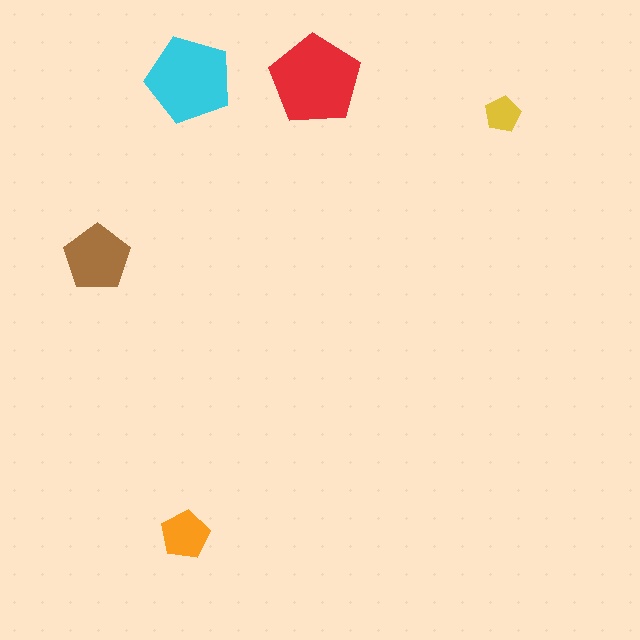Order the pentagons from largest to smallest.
the red one, the cyan one, the brown one, the orange one, the yellow one.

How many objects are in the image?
There are 5 objects in the image.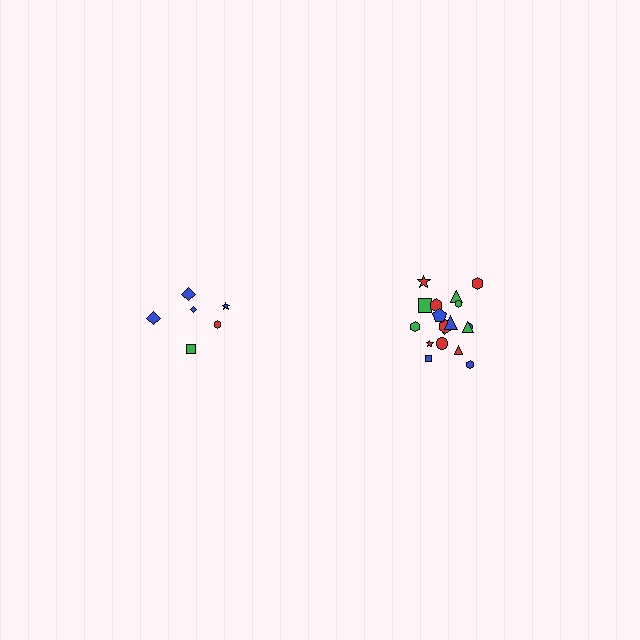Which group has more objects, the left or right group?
The right group.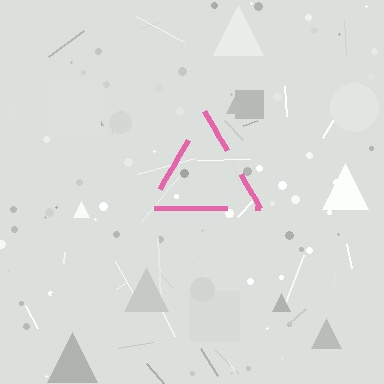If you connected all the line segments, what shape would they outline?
They would outline a triangle.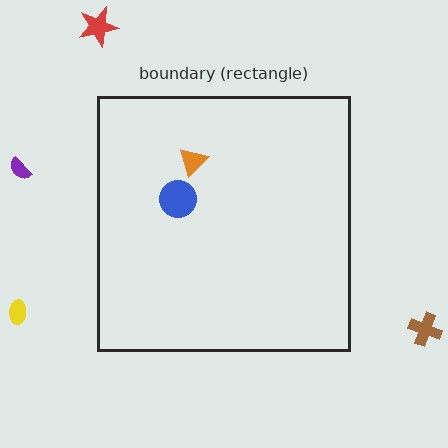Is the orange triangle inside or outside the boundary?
Inside.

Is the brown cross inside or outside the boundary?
Outside.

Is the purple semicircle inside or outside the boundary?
Outside.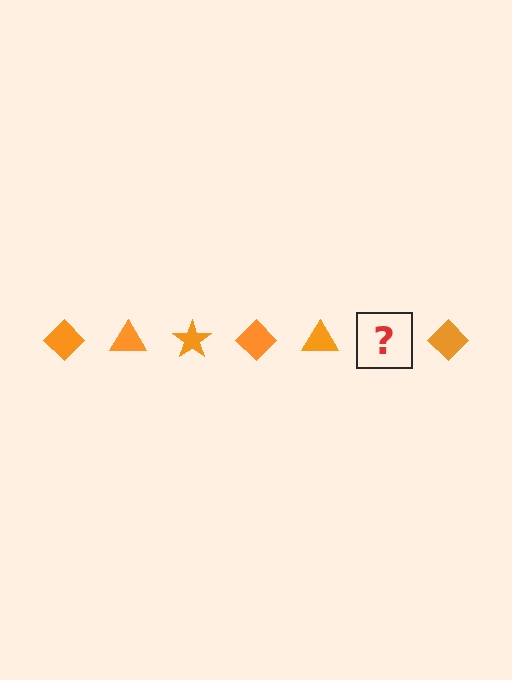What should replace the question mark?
The question mark should be replaced with an orange star.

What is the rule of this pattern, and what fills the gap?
The rule is that the pattern cycles through diamond, triangle, star shapes in orange. The gap should be filled with an orange star.